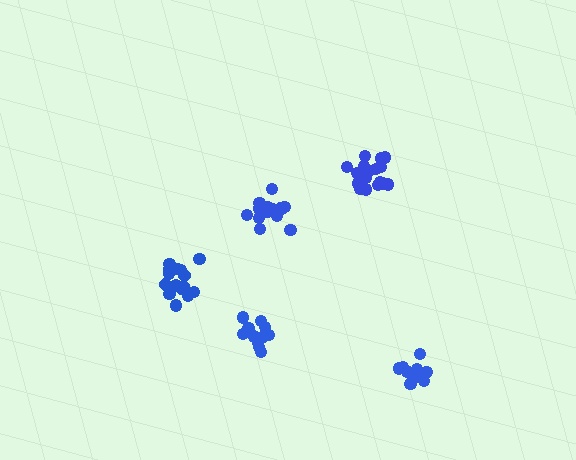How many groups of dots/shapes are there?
There are 5 groups.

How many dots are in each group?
Group 1: 17 dots, Group 2: 14 dots, Group 3: 12 dots, Group 4: 13 dots, Group 5: 15 dots (71 total).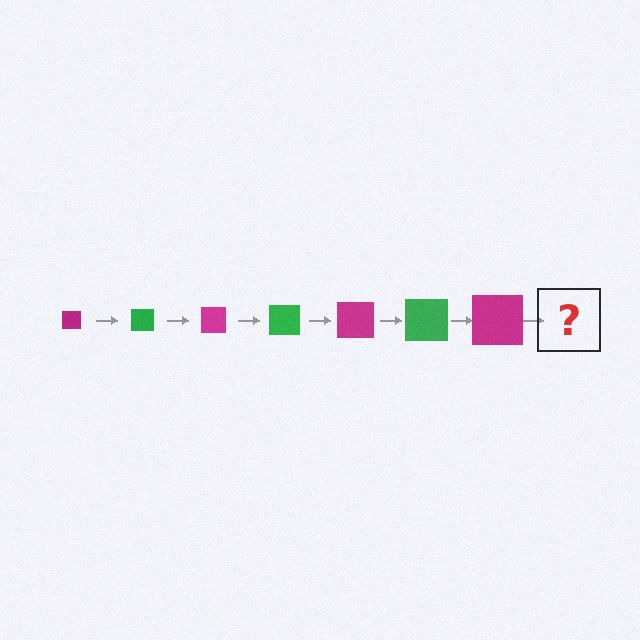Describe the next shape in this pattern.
It should be a green square, larger than the previous one.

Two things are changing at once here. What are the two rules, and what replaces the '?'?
The two rules are that the square grows larger each step and the color cycles through magenta and green. The '?' should be a green square, larger than the previous one.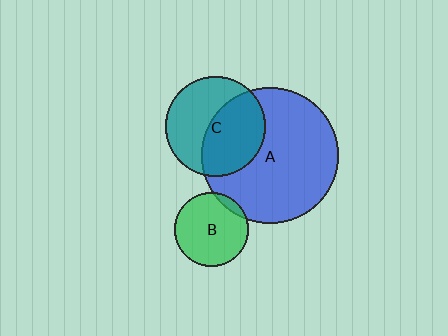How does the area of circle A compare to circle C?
Approximately 1.9 times.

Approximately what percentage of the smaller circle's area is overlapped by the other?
Approximately 50%.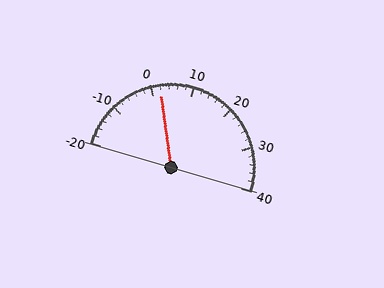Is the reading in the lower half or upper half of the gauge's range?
The reading is in the lower half of the range (-20 to 40).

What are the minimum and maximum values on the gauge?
The gauge ranges from -20 to 40.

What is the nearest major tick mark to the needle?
The nearest major tick mark is 0.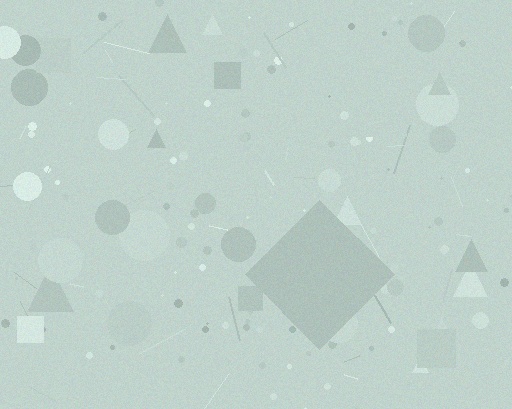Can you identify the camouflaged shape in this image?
The camouflaged shape is a diamond.